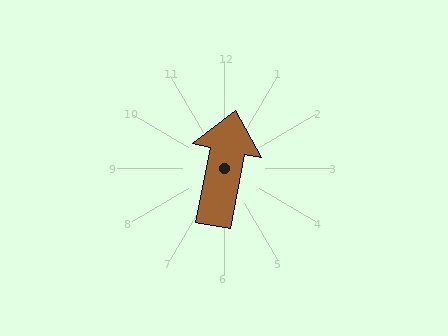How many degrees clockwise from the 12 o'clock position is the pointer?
Approximately 11 degrees.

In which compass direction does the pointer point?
North.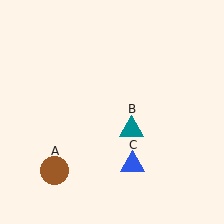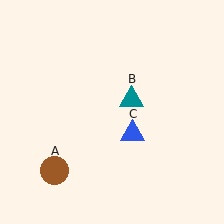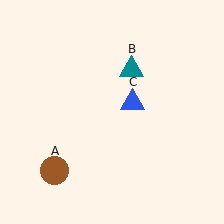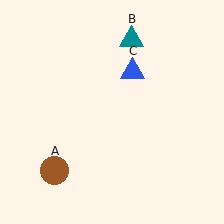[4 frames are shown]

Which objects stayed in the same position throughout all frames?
Brown circle (object A) remained stationary.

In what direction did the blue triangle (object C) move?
The blue triangle (object C) moved up.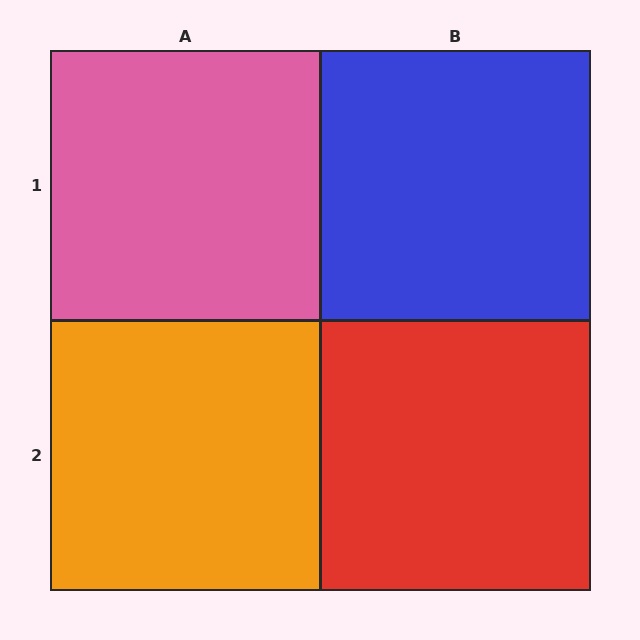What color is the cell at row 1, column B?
Blue.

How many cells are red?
1 cell is red.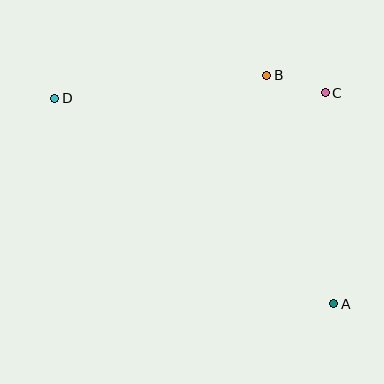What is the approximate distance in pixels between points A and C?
The distance between A and C is approximately 212 pixels.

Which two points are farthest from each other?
Points A and D are farthest from each other.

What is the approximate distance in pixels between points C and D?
The distance between C and D is approximately 271 pixels.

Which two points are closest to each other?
Points B and C are closest to each other.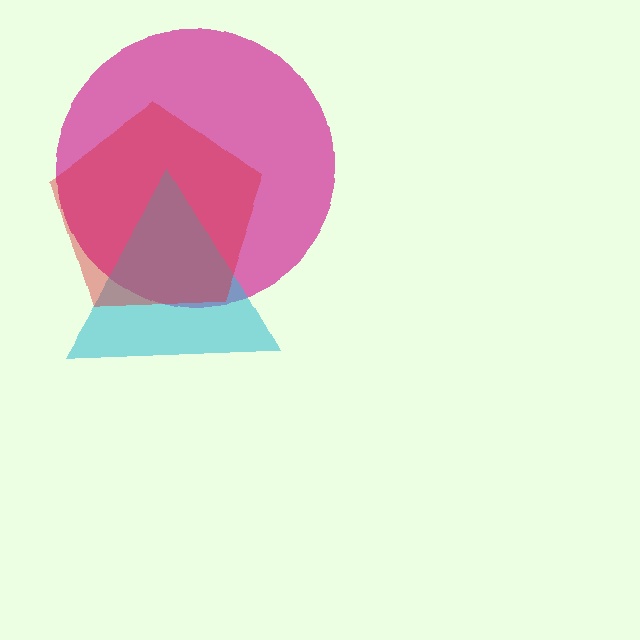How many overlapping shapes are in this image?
There are 3 overlapping shapes in the image.